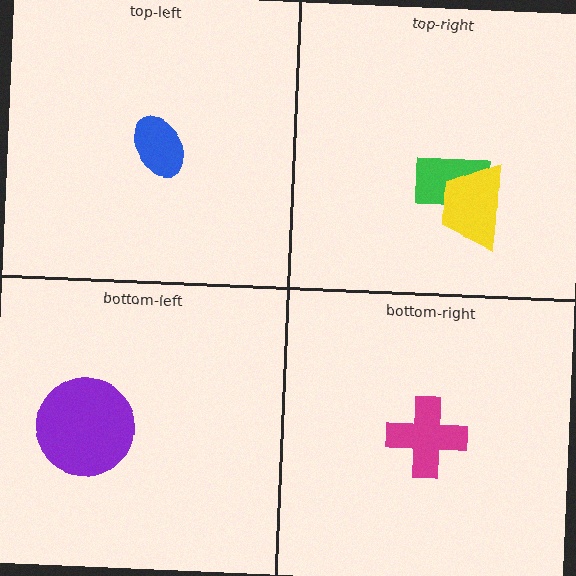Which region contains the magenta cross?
The bottom-right region.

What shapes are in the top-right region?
The green rectangle, the yellow trapezoid.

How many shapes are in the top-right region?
2.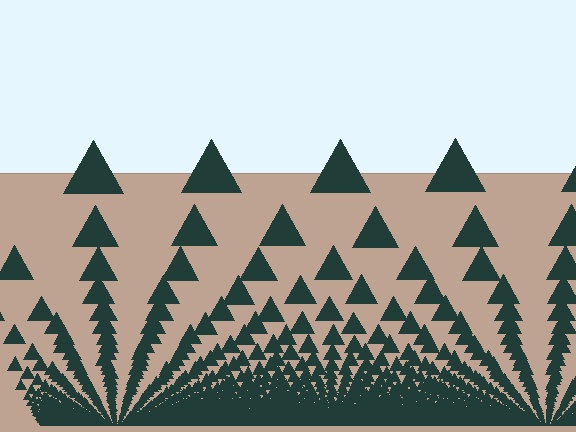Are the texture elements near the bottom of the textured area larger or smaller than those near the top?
Smaller. The gradient is inverted — elements near the bottom are smaller and denser.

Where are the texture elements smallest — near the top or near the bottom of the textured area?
Near the bottom.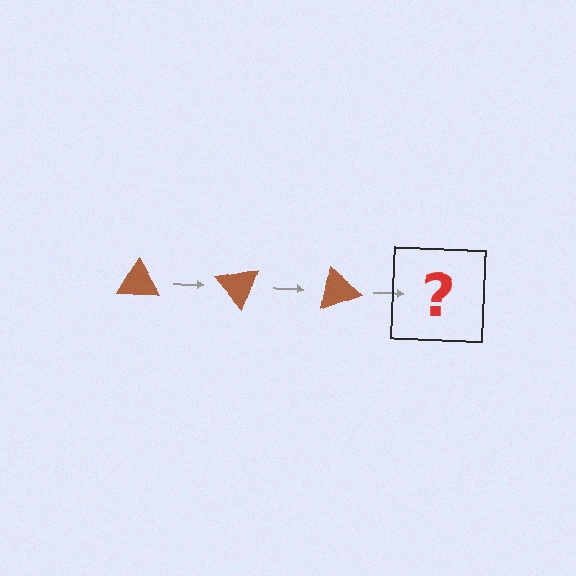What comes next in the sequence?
The next element should be a brown triangle rotated 150 degrees.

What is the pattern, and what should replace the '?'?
The pattern is that the triangle rotates 50 degrees each step. The '?' should be a brown triangle rotated 150 degrees.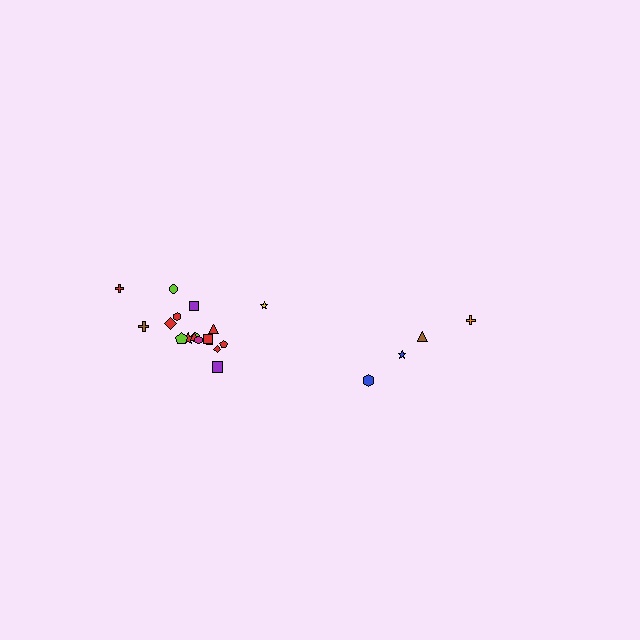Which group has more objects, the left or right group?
The left group.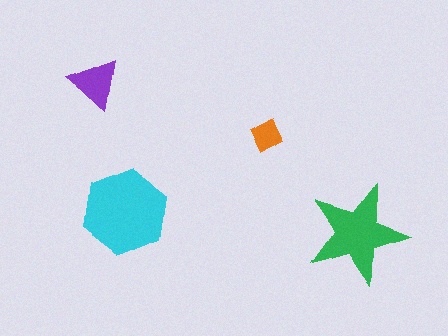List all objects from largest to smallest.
The cyan hexagon, the green star, the purple triangle, the orange diamond.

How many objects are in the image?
There are 4 objects in the image.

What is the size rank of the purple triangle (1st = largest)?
3rd.